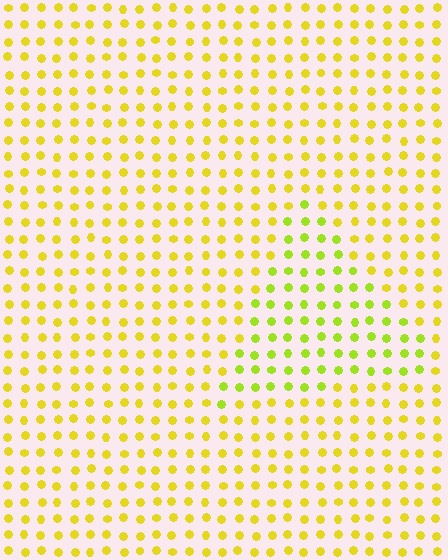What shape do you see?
I see a triangle.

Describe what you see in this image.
The image is filled with small yellow elements in a uniform arrangement. A triangle-shaped region is visible where the elements are tinted to a slightly different hue, forming a subtle color boundary.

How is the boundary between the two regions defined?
The boundary is defined purely by a slight shift in hue (about 26 degrees). Spacing, size, and orientation are identical on both sides.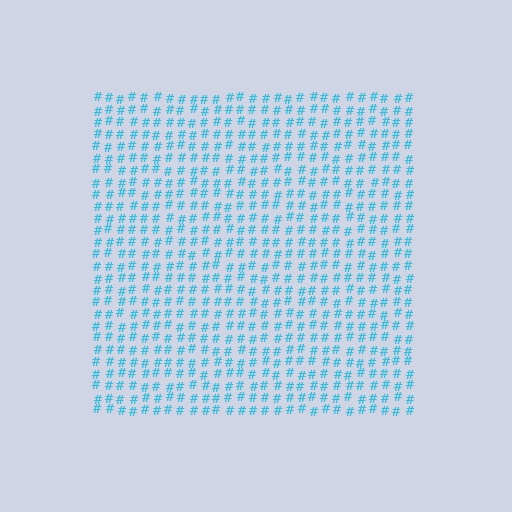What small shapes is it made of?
It is made of small hash symbols.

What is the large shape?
The large shape is a square.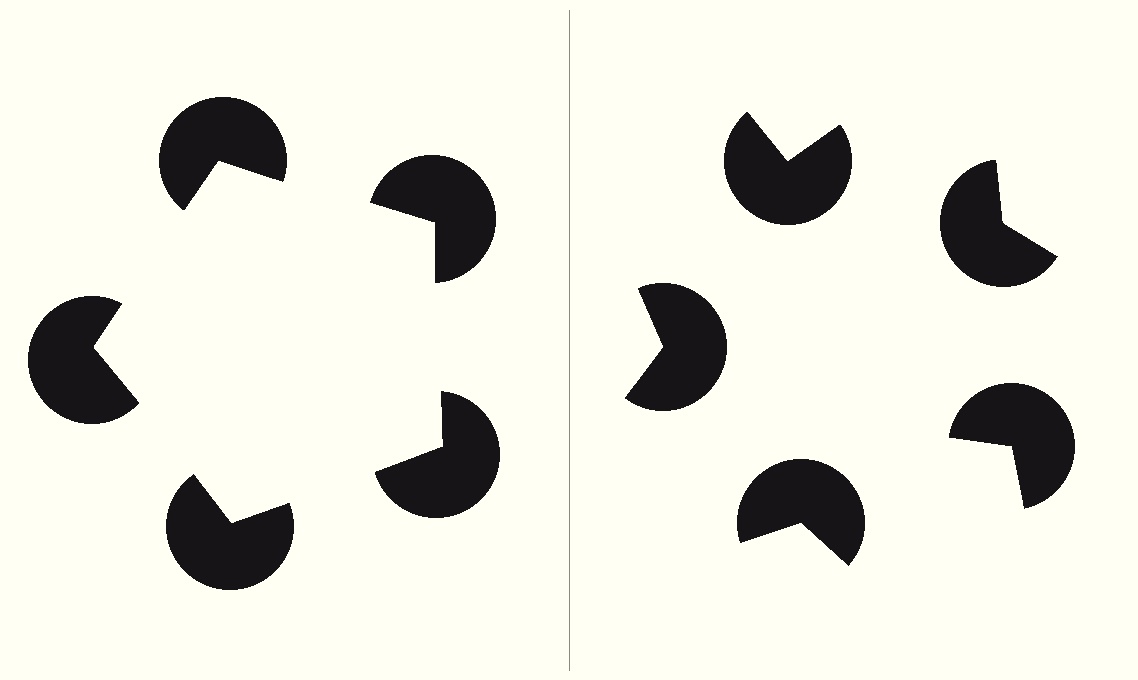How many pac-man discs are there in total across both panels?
10 — 5 on each side.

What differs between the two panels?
The pac-man discs are positioned identically on both sides; only the wedge orientations differ. On the left they align to a pentagon; on the right they are misaligned.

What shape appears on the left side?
An illusory pentagon.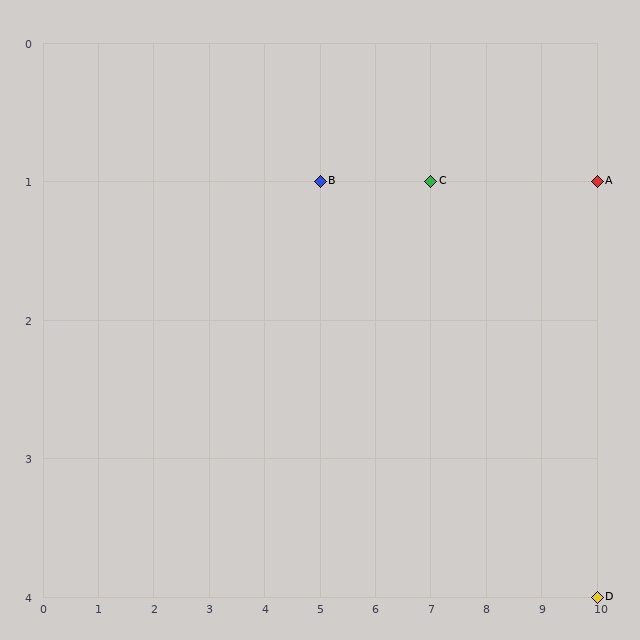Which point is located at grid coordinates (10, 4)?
Point D is at (10, 4).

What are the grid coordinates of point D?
Point D is at grid coordinates (10, 4).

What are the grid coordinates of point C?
Point C is at grid coordinates (7, 1).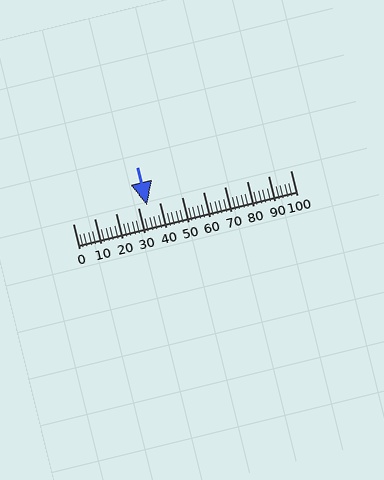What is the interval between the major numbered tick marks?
The major tick marks are spaced 10 units apart.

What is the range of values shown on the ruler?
The ruler shows values from 0 to 100.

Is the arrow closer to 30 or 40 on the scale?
The arrow is closer to 30.